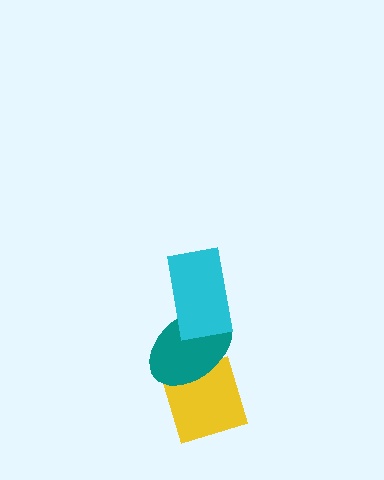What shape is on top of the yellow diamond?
The teal ellipse is on top of the yellow diamond.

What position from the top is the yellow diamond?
The yellow diamond is 3rd from the top.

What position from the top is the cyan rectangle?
The cyan rectangle is 1st from the top.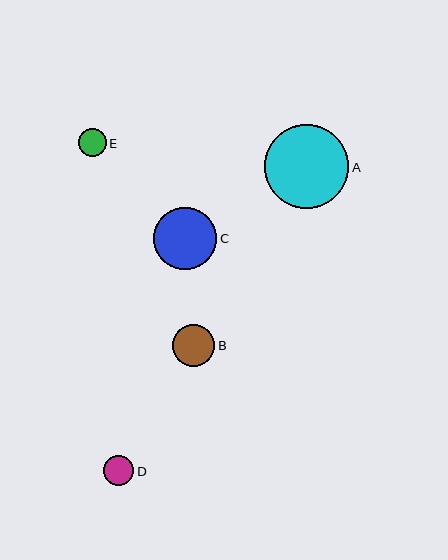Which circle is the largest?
Circle A is the largest with a size of approximately 84 pixels.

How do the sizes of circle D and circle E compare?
Circle D and circle E are approximately the same size.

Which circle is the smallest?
Circle E is the smallest with a size of approximately 28 pixels.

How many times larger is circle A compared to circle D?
Circle A is approximately 2.8 times the size of circle D.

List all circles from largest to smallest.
From largest to smallest: A, C, B, D, E.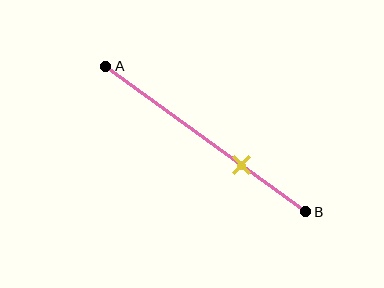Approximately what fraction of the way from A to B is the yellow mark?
The yellow mark is approximately 70% of the way from A to B.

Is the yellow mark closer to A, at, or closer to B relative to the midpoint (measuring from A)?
The yellow mark is closer to point B than the midpoint of segment AB.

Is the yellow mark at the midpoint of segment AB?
No, the mark is at about 70% from A, not at the 50% midpoint.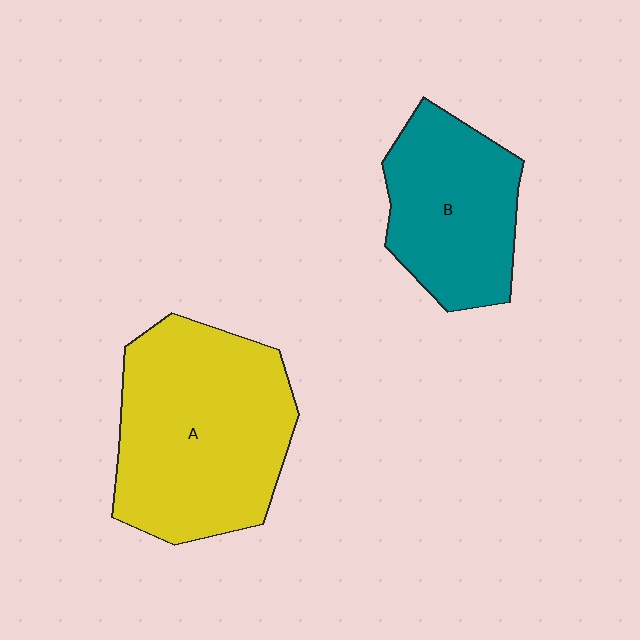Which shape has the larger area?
Shape A (yellow).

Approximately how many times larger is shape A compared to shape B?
Approximately 1.5 times.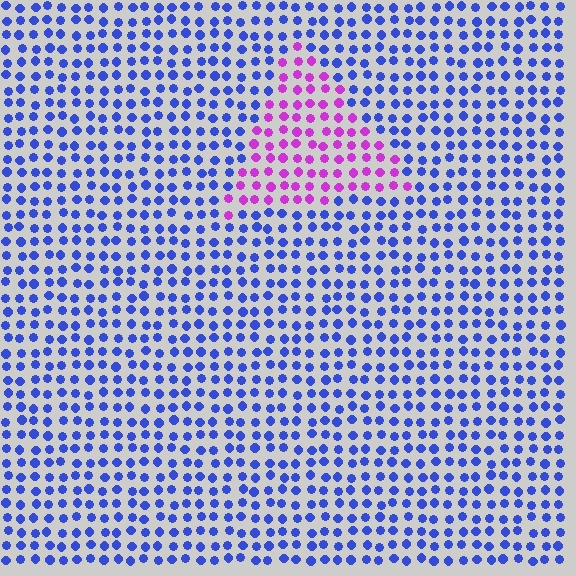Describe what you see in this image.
The image is filled with small blue elements in a uniform arrangement. A triangle-shaped region is visible where the elements are tinted to a slightly different hue, forming a subtle color boundary.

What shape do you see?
I see a triangle.